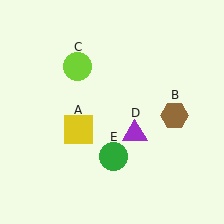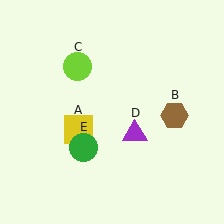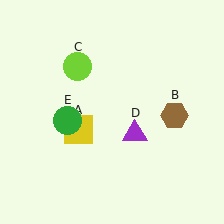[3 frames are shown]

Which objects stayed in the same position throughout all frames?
Yellow square (object A) and brown hexagon (object B) and lime circle (object C) and purple triangle (object D) remained stationary.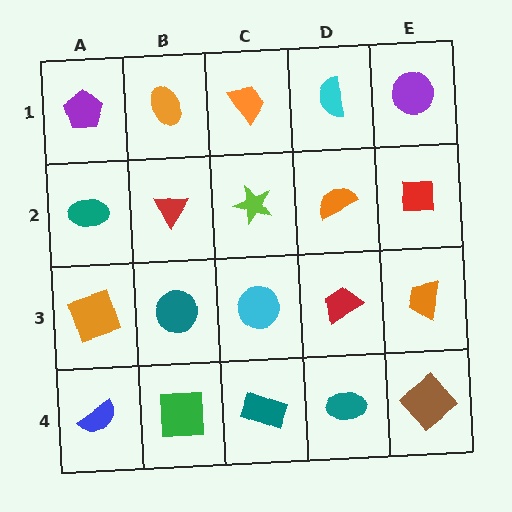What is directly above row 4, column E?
An orange trapezoid.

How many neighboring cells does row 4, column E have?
2.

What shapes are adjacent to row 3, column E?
A red square (row 2, column E), a brown diamond (row 4, column E), a red trapezoid (row 3, column D).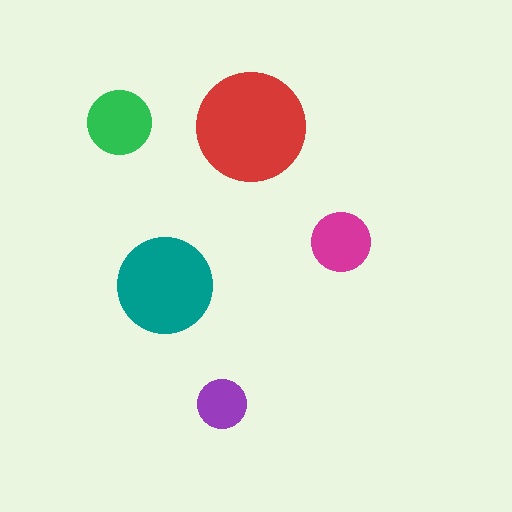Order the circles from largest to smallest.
the red one, the teal one, the green one, the magenta one, the purple one.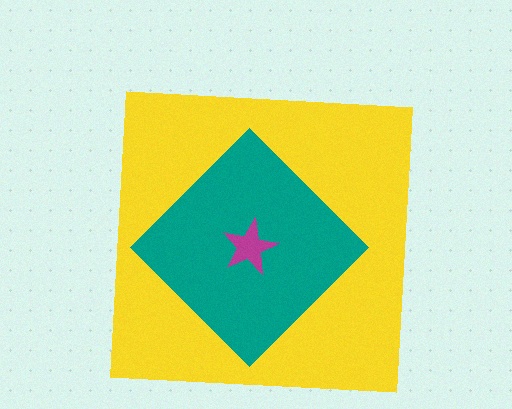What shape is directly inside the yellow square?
The teal diamond.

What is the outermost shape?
The yellow square.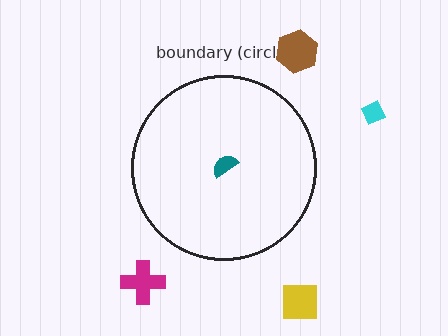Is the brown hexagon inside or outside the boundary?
Outside.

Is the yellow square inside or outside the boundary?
Outside.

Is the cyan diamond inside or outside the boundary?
Outside.